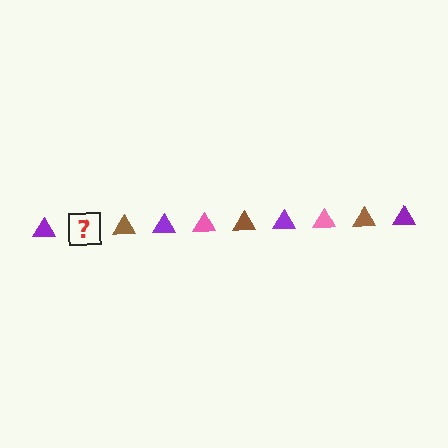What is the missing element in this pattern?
The missing element is a pink triangle.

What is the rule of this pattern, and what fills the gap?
The rule is that the pattern cycles through purple, pink, brown triangles. The gap should be filled with a pink triangle.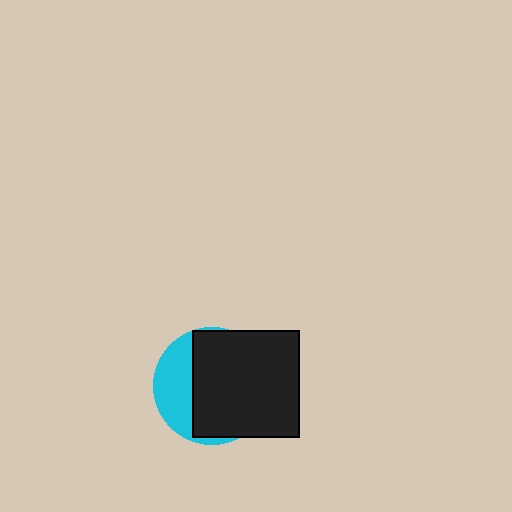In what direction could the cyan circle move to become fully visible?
The cyan circle could move left. That would shift it out from behind the black square entirely.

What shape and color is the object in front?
The object in front is a black square.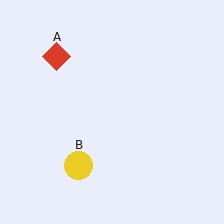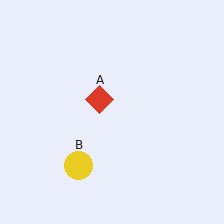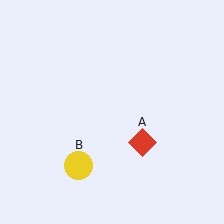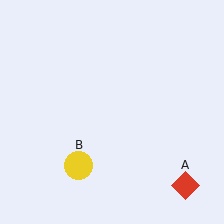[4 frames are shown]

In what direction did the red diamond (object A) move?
The red diamond (object A) moved down and to the right.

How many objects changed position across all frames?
1 object changed position: red diamond (object A).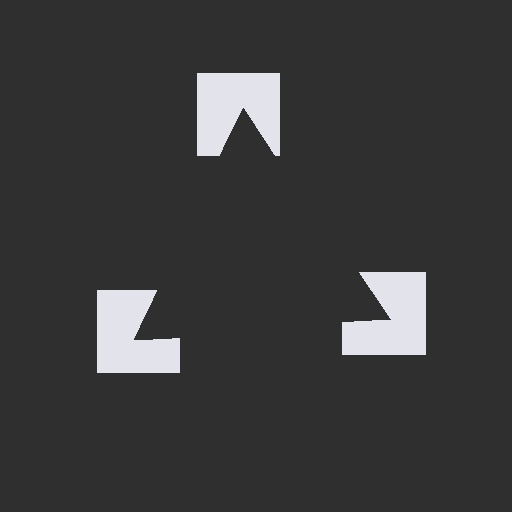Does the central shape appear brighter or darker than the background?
It typically appears slightly darker than the background, even though no actual brightness change is drawn.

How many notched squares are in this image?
There are 3 — one at each vertex of the illusory triangle.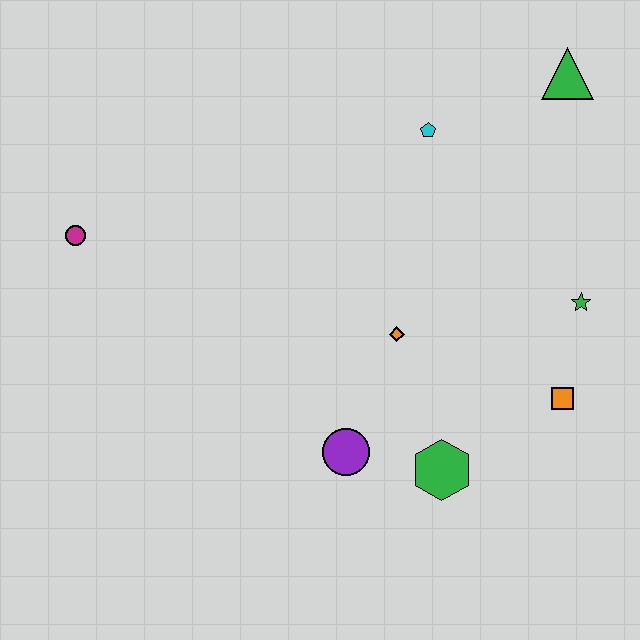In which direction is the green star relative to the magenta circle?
The green star is to the right of the magenta circle.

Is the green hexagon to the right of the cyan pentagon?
Yes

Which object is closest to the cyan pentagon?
The green triangle is closest to the cyan pentagon.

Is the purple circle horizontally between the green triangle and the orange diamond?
No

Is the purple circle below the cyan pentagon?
Yes